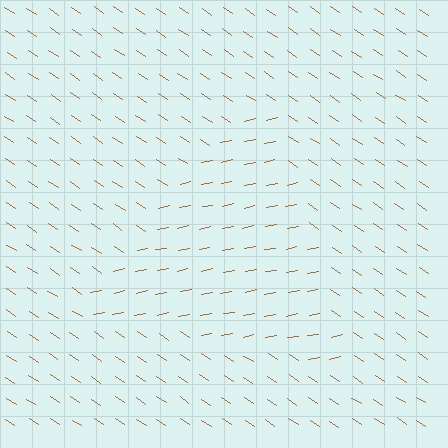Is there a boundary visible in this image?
Yes, there is a texture boundary formed by a change in line orientation.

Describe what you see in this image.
The image is filled with small brown line segments. A triangle region in the image has lines oriented differently from the surrounding lines, creating a visible texture boundary.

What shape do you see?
I see a triangle.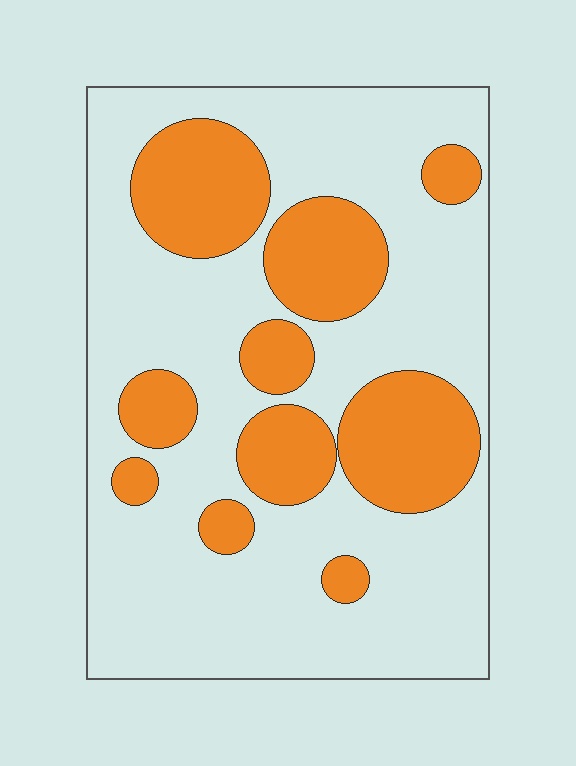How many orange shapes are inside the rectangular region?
10.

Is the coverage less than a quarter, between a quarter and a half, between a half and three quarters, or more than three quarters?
Between a quarter and a half.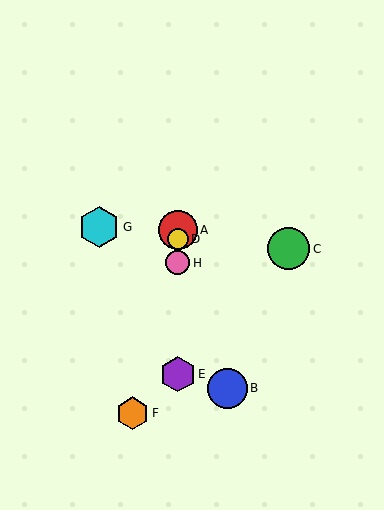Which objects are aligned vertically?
Objects A, D, E, H are aligned vertically.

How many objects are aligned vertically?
4 objects (A, D, E, H) are aligned vertically.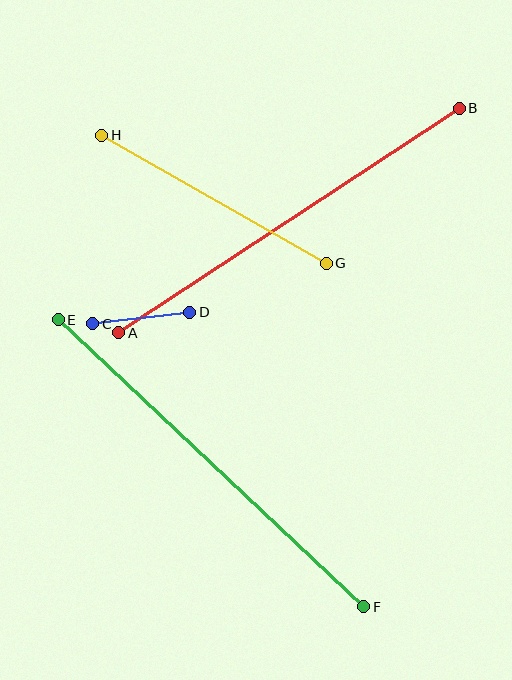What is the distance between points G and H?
The distance is approximately 259 pixels.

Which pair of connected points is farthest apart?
Points E and F are farthest apart.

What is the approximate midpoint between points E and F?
The midpoint is at approximately (211, 463) pixels.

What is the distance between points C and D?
The distance is approximately 97 pixels.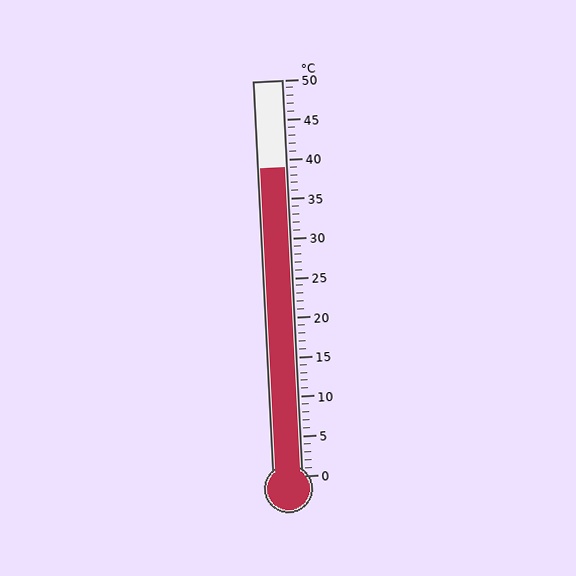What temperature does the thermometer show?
The thermometer shows approximately 39°C.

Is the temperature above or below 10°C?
The temperature is above 10°C.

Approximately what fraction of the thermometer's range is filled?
The thermometer is filled to approximately 80% of its range.